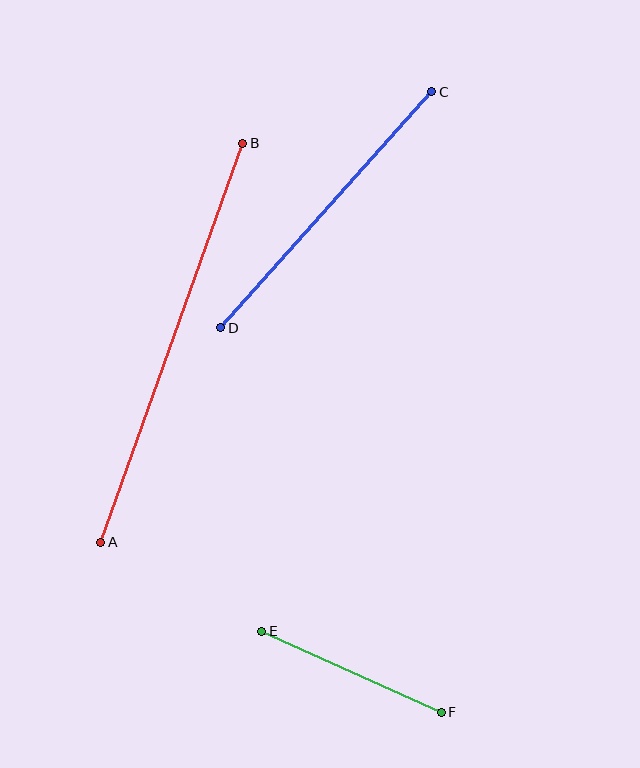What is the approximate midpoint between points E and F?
The midpoint is at approximately (352, 672) pixels.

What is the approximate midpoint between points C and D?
The midpoint is at approximately (326, 210) pixels.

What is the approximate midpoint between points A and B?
The midpoint is at approximately (172, 343) pixels.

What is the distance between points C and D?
The distance is approximately 316 pixels.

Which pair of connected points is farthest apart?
Points A and B are farthest apart.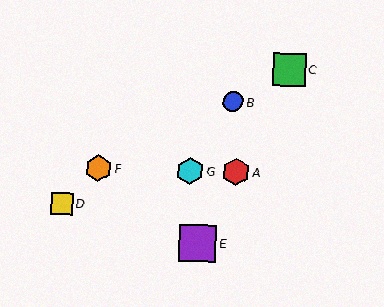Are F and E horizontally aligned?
No, F is at y≈168 and E is at y≈243.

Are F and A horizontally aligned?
Yes, both are at y≈168.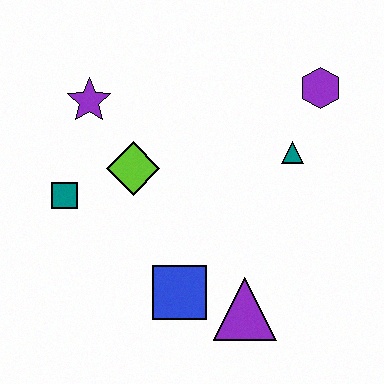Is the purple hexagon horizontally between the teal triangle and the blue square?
No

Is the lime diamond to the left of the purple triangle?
Yes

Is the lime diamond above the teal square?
Yes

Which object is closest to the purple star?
The lime diamond is closest to the purple star.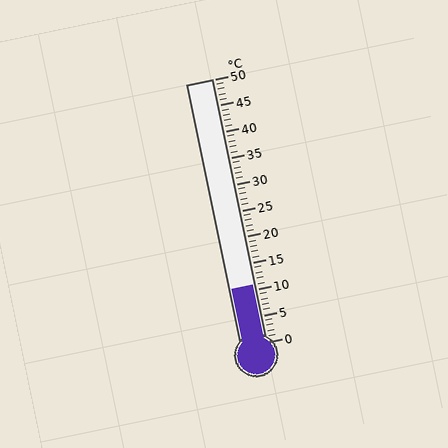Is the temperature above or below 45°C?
The temperature is below 45°C.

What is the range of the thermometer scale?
The thermometer scale ranges from 0°C to 50°C.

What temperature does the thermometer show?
The thermometer shows approximately 11°C.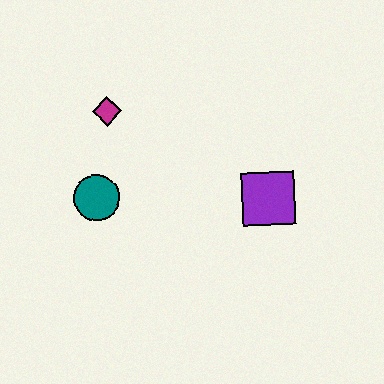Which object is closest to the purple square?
The teal circle is closest to the purple square.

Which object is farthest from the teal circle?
The purple square is farthest from the teal circle.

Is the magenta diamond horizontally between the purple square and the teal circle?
Yes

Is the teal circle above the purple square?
Yes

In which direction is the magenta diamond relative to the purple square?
The magenta diamond is to the left of the purple square.